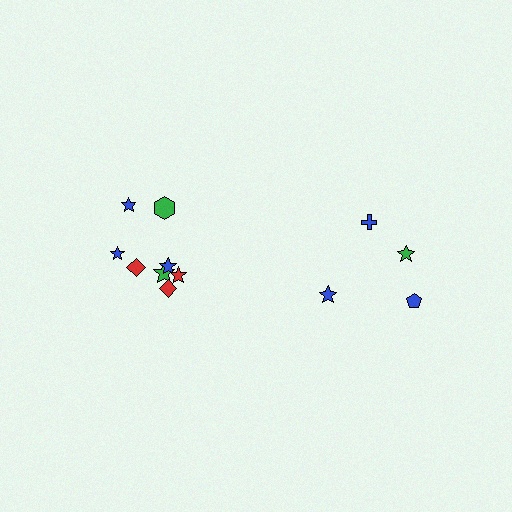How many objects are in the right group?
There are 4 objects.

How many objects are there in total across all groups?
There are 12 objects.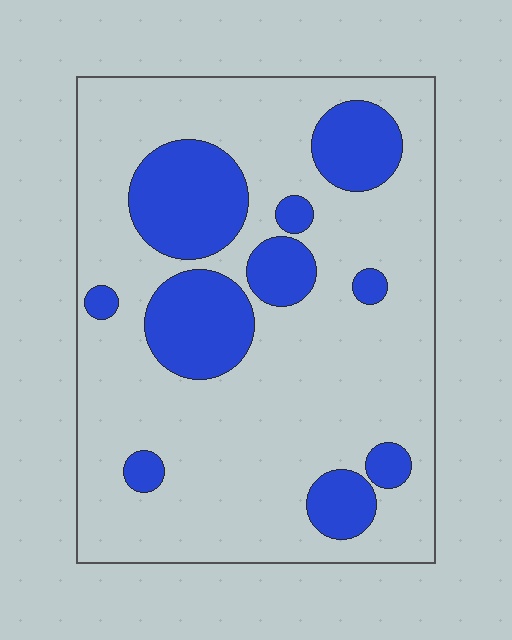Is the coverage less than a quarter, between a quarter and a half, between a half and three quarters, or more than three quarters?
Less than a quarter.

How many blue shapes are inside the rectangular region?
10.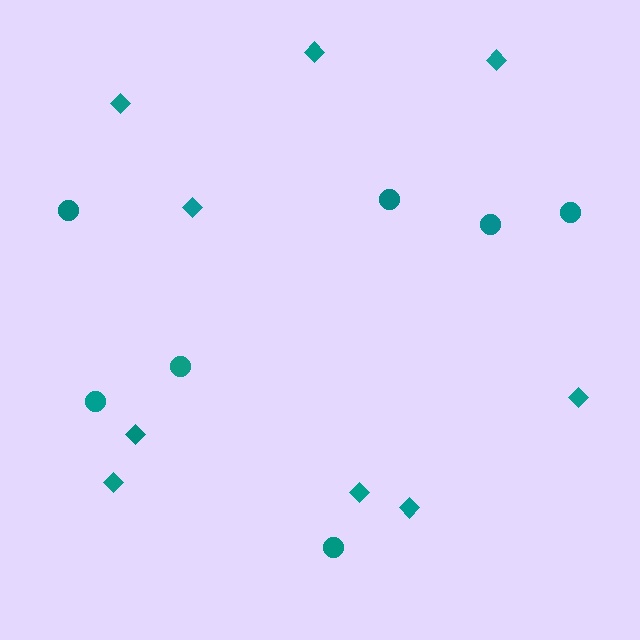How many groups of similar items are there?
There are 2 groups: one group of circles (7) and one group of diamonds (9).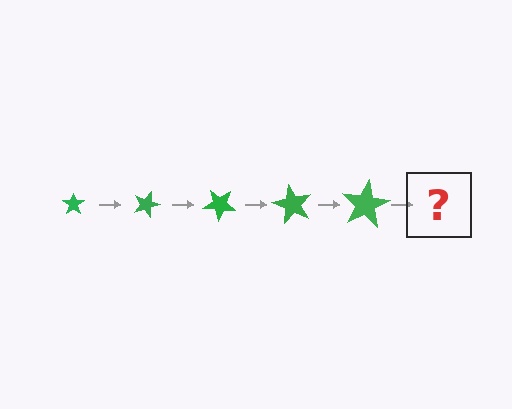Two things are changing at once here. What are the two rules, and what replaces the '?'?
The two rules are that the star grows larger each step and it rotates 20 degrees each step. The '?' should be a star, larger than the previous one and rotated 100 degrees from the start.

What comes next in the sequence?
The next element should be a star, larger than the previous one and rotated 100 degrees from the start.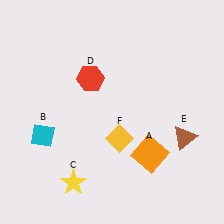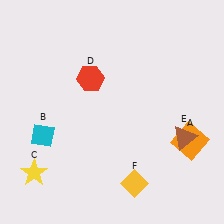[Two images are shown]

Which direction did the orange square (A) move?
The orange square (A) moved right.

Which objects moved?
The objects that moved are: the orange square (A), the yellow star (C), the yellow diamond (F).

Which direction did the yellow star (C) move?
The yellow star (C) moved left.